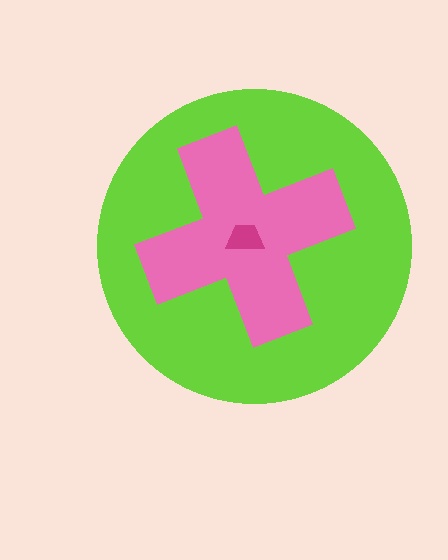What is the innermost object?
The magenta trapezoid.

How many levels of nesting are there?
3.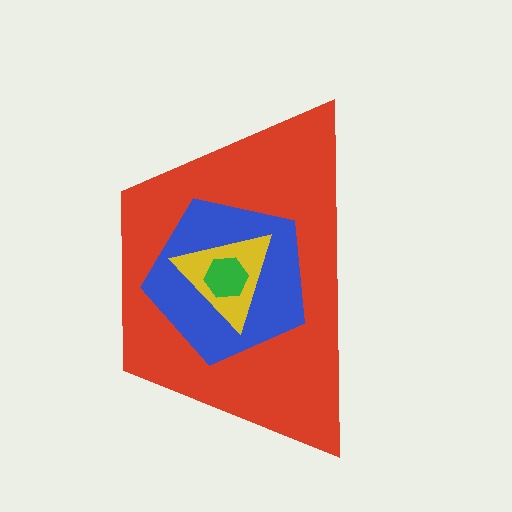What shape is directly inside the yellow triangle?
The green hexagon.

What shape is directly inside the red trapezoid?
The blue pentagon.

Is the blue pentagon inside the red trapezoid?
Yes.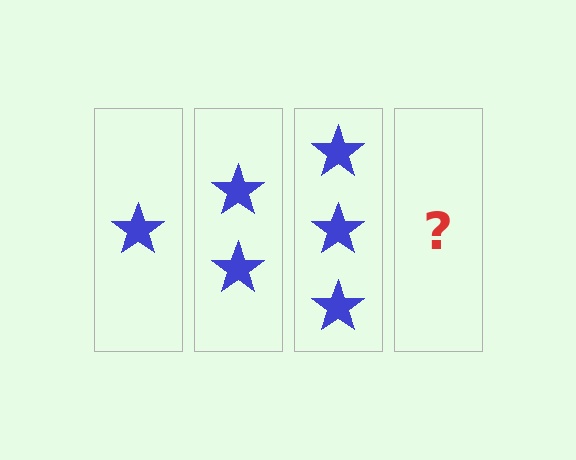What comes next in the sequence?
The next element should be 4 stars.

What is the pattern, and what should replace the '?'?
The pattern is that each step adds one more star. The '?' should be 4 stars.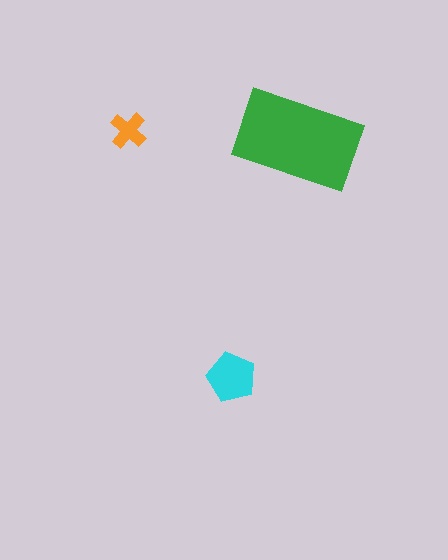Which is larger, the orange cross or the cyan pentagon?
The cyan pentagon.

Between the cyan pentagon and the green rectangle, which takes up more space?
The green rectangle.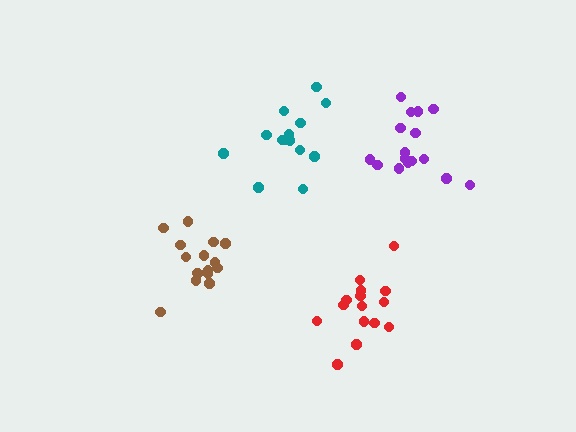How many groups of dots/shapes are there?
There are 4 groups.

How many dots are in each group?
Group 1: 14 dots, Group 2: 17 dots, Group 3: 15 dots, Group 4: 16 dots (62 total).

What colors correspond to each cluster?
The clusters are colored: teal, brown, red, purple.